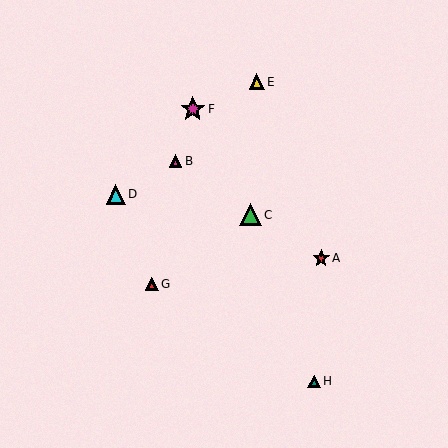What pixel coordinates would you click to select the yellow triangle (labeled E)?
Click at (257, 82) to select the yellow triangle E.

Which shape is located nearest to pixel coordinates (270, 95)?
The yellow triangle (labeled E) at (257, 82) is nearest to that location.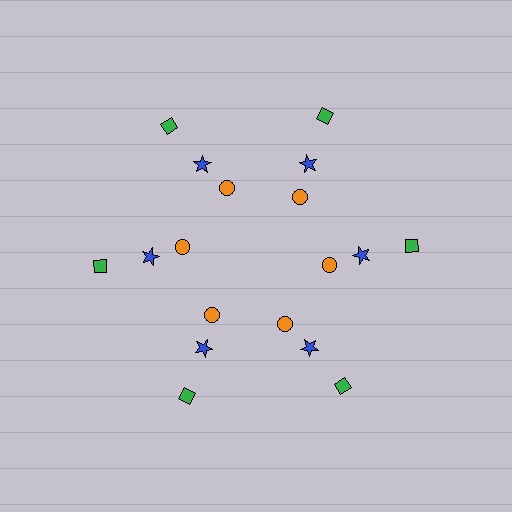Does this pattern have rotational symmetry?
Yes, this pattern has 6-fold rotational symmetry. It looks the same after rotating 60 degrees around the center.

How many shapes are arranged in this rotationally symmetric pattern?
There are 18 shapes, arranged in 6 groups of 3.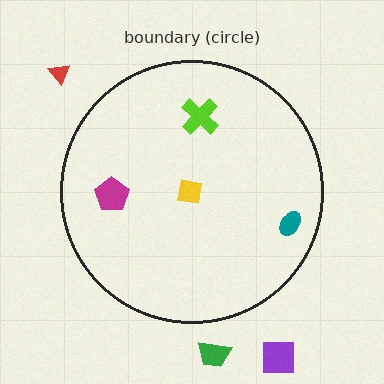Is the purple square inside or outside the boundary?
Outside.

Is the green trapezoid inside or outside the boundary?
Outside.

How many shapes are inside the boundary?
4 inside, 3 outside.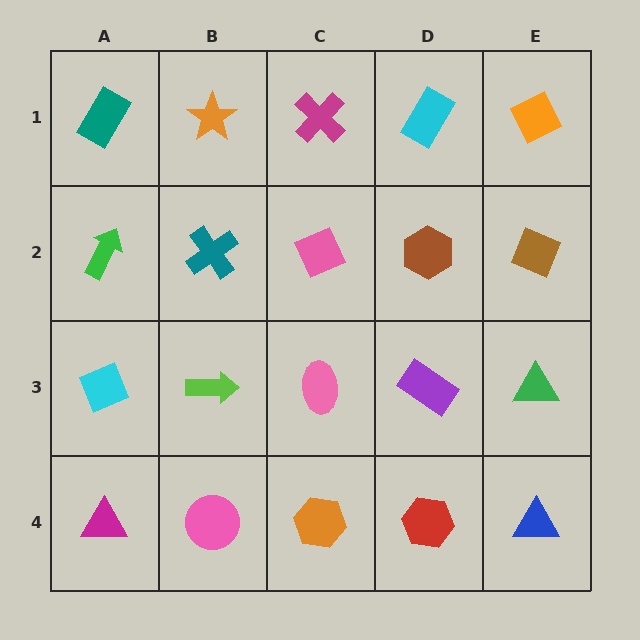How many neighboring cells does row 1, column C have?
3.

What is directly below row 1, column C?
A pink diamond.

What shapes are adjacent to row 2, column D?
A cyan rectangle (row 1, column D), a purple rectangle (row 3, column D), a pink diamond (row 2, column C), a brown diamond (row 2, column E).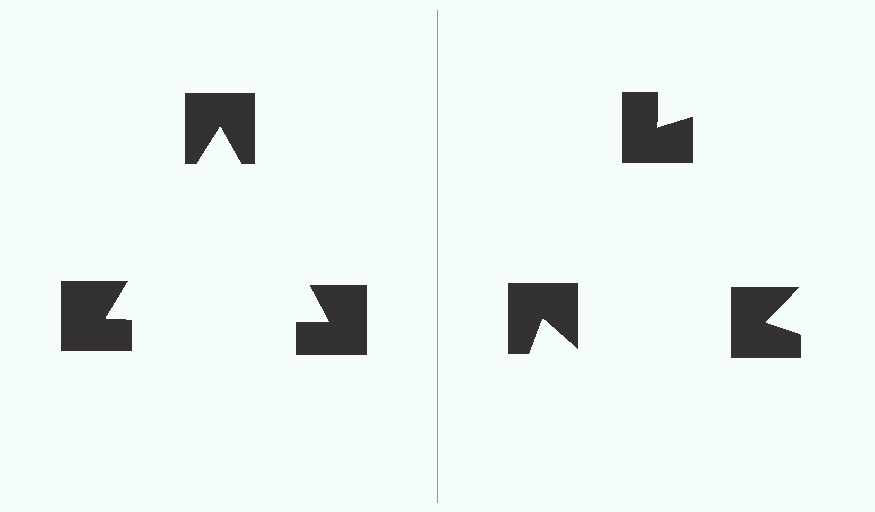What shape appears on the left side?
An illusory triangle.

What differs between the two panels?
The notched squares are positioned identically on both sides; only the wedge orientations differ. On the left they align to a triangle; on the right they are misaligned.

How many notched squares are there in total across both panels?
6 — 3 on each side.